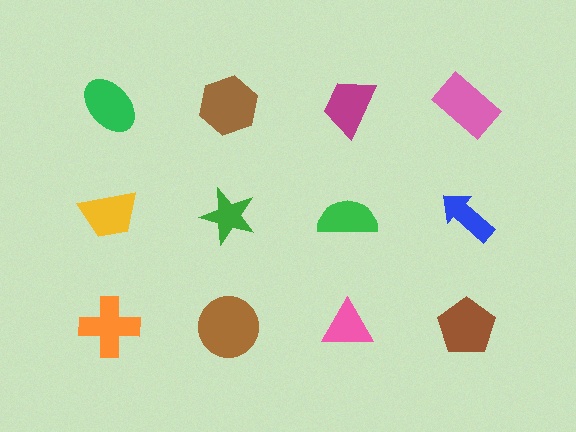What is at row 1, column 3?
A magenta trapezoid.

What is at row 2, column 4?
A blue arrow.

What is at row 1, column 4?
A pink rectangle.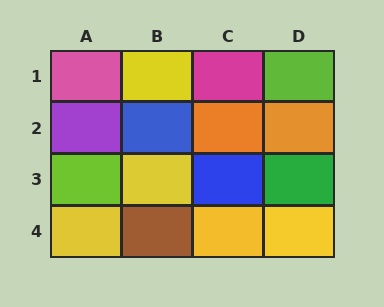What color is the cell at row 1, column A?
Pink.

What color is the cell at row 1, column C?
Magenta.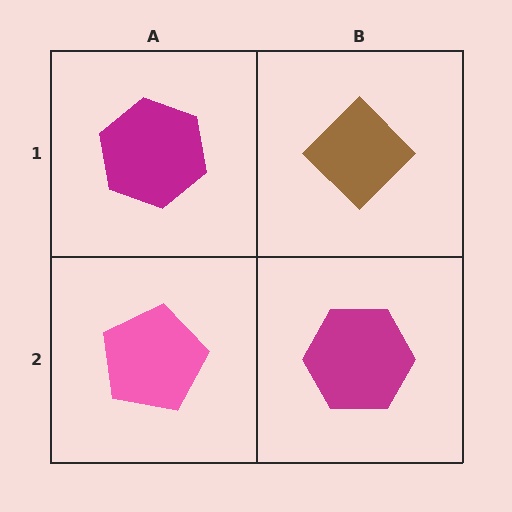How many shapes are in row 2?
2 shapes.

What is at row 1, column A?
A magenta hexagon.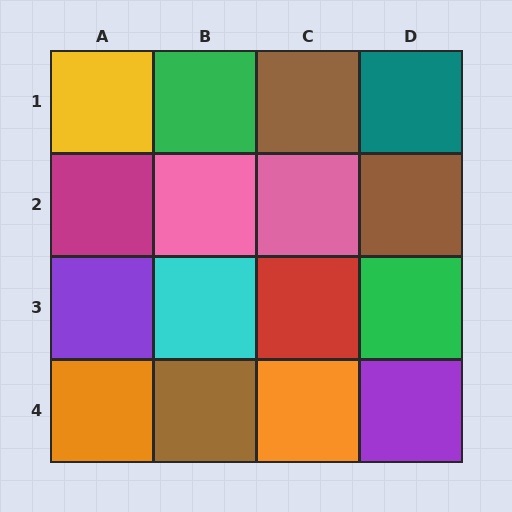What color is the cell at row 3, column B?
Cyan.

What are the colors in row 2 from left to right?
Magenta, pink, pink, brown.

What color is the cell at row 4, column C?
Orange.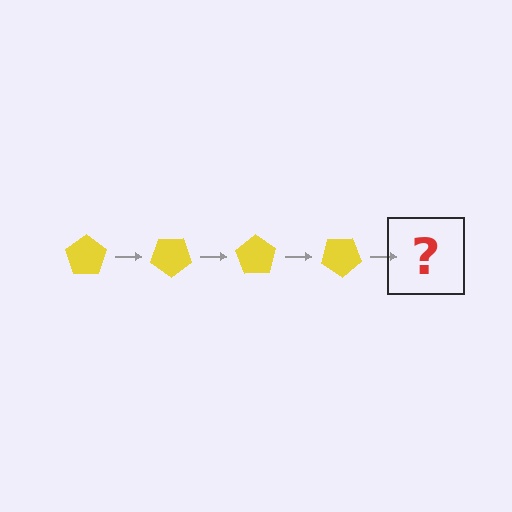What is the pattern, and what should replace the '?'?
The pattern is that the pentagon rotates 35 degrees each step. The '?' should be a yellow pentagon rotated 140 degrees.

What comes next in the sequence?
The next element should be a yellow pentagon rotated 140 degrees.